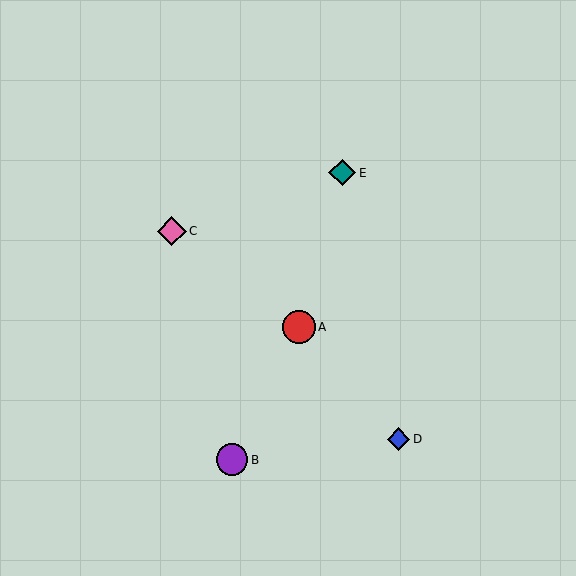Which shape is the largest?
The red circle (labeled A) is the largest.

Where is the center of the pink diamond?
The center of the pink diamond is at (172, 231).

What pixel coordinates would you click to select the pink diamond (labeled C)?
Click at (172, 231) to select the pink diamond C.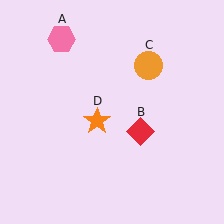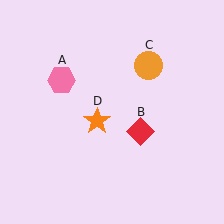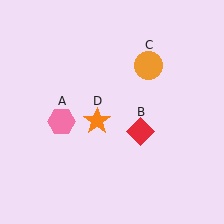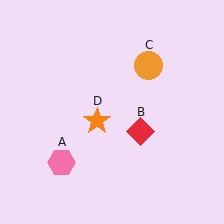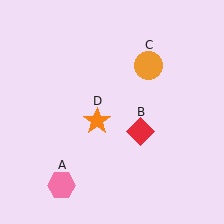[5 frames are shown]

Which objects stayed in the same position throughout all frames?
Red diamond (object B) and orange circle (object C) and orange star (object D) remained stationary.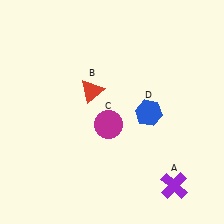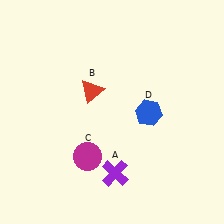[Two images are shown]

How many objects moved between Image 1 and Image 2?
2 objects moved between the two images.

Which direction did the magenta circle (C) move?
The magenta circle (C) moved down.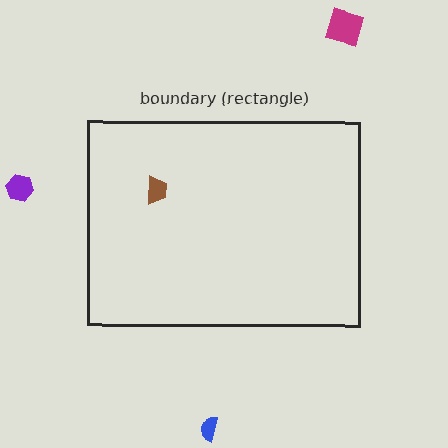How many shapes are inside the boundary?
1 inside, 3 outside.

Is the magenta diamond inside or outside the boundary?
Outside.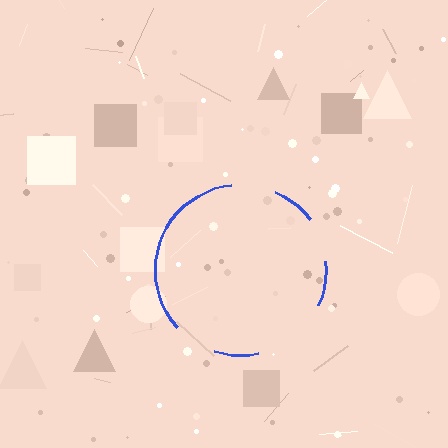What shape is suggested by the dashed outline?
The dashed outline suggests a circle.